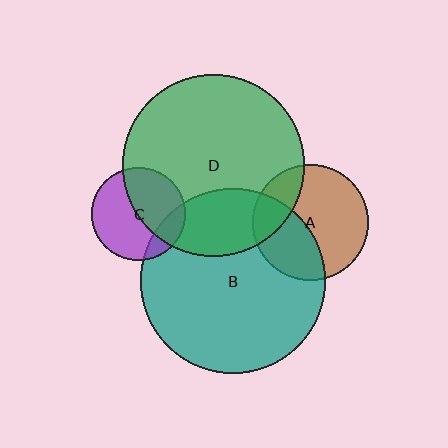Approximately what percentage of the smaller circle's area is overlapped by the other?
Approximately 45%.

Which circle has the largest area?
Circle B (teal).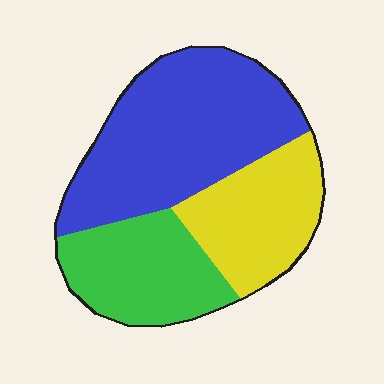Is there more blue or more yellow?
Blue.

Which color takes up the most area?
Blue, at roughly 50%.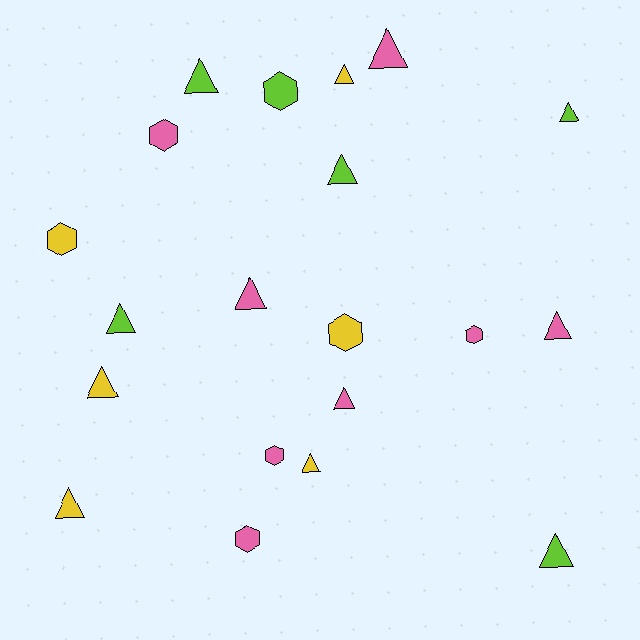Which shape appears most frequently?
Triangle, with 13 objects.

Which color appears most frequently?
Pink, with 8 objects.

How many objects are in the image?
There are 20 objects.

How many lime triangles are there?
There are 5 lime triangles.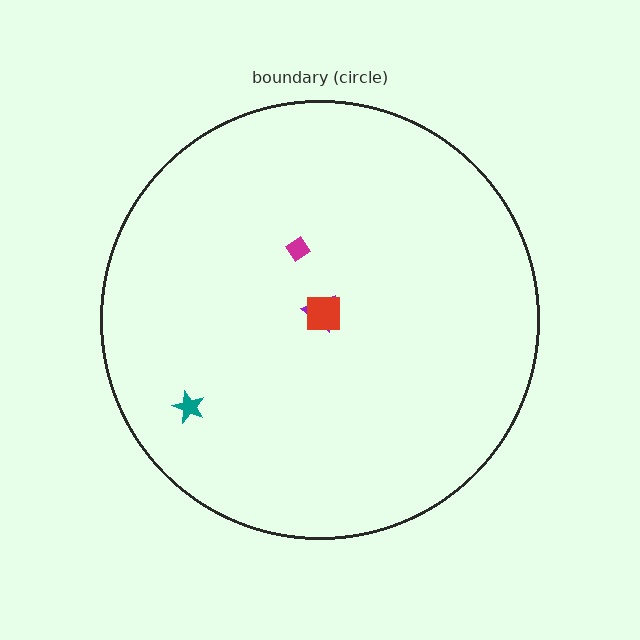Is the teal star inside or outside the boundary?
Inside.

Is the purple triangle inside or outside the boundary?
Inside.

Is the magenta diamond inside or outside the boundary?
Inside.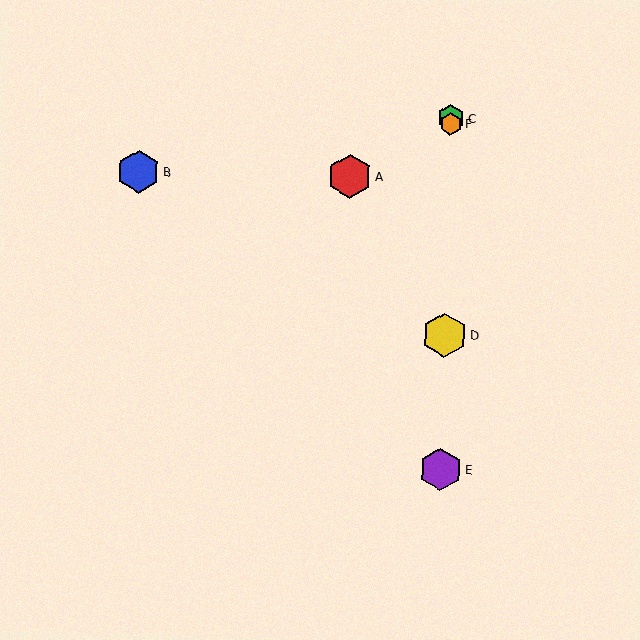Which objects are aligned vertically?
Objects C, D, E, F are aligned vertically.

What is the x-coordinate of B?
Object B is at x≈139.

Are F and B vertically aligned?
No, F is at x≈451 and B is at x≈139.